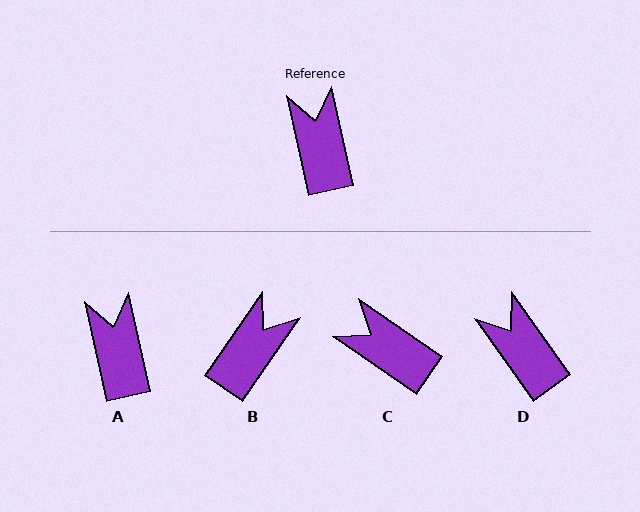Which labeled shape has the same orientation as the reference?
A.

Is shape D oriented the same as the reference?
No, it is off by about 24 degrees.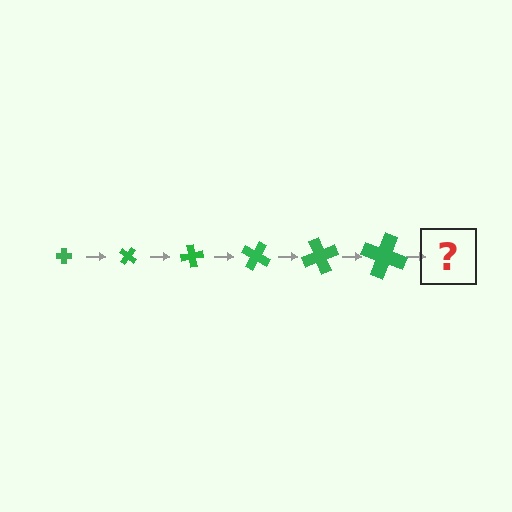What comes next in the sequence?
The next element should be a cross, larger than the previous one and rotated 240 degrees from the start.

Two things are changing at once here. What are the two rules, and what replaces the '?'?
The two rules are that the cross grows larger each step and it rotates 40 degrees each step. The '?' should be a cross, larger than the previous one and rotated 240 degrees from the start.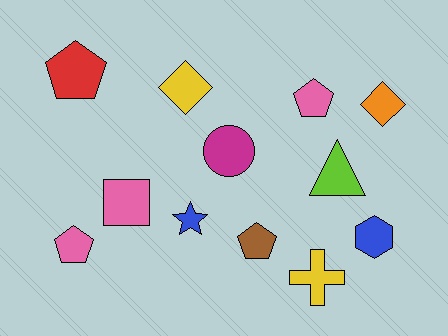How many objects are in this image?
There are 12 objects.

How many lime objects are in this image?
There is 1 lime object.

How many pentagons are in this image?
There are 4 pentagons.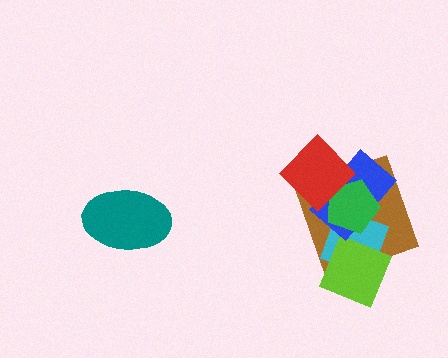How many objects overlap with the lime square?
2 objects overlap with the lime square.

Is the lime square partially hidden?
No, no other shape covers it.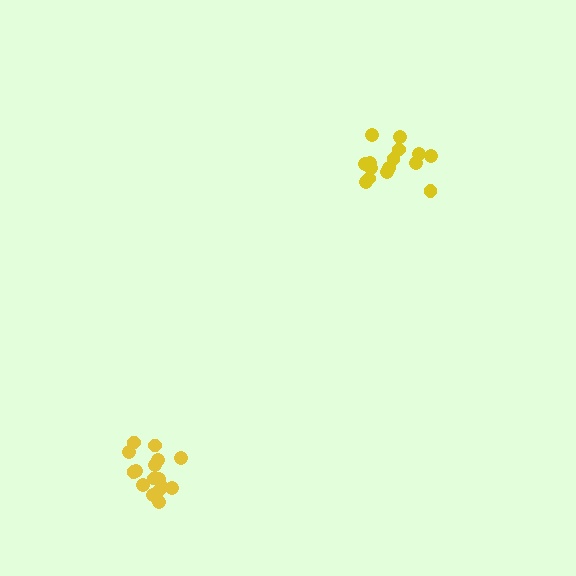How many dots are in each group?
Group 1: 16 dots, Group 2: 16 dots (32 total).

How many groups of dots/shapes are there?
There are 2 groups.